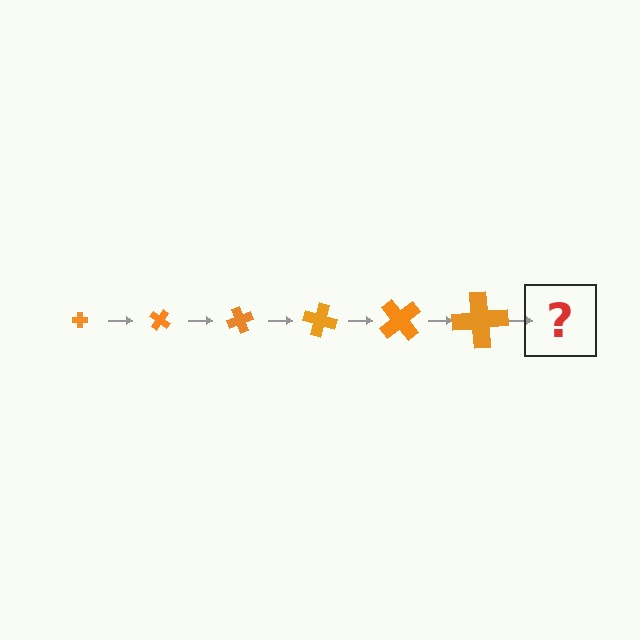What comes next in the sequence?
The next element should be a cross, larger than the previous one and rotated 210 degrees from the start.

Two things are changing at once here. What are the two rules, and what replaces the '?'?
The two rules are that the cross grows larger each step and it rotates 35 degrees each step. The '?' should be a cross, larger than the previous one and rotated 210 degrees from the start.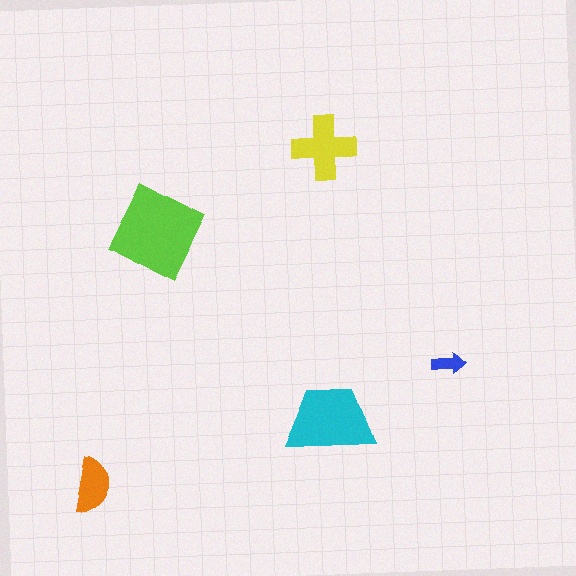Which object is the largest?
The lime square.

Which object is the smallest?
The blue arrow.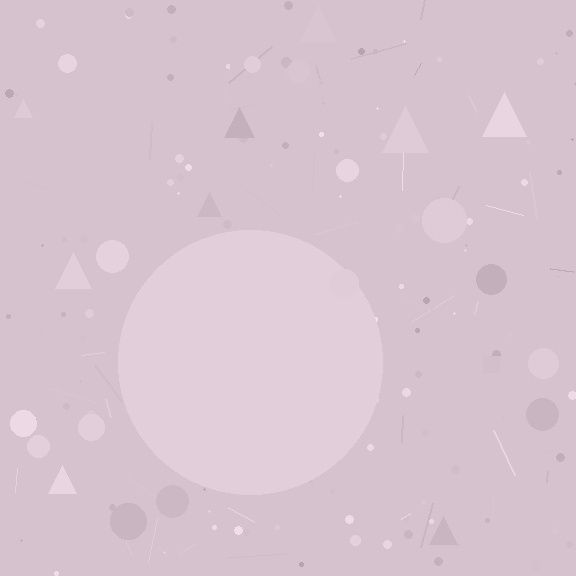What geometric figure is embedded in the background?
A circle is embedded in the background.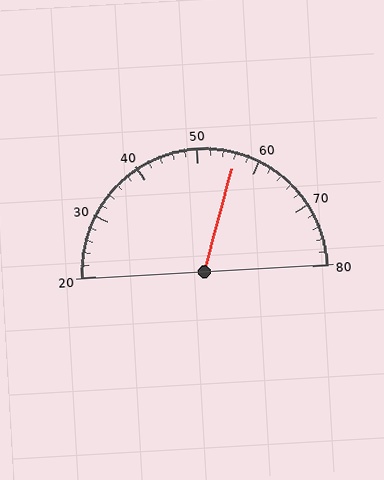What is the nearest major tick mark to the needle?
The nearest major tick mark is 60.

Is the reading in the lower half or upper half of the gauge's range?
The reading is in the upper half of the range (20 to 80).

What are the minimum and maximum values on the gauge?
The gauge ranges from 20 to 80.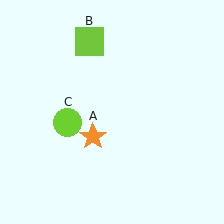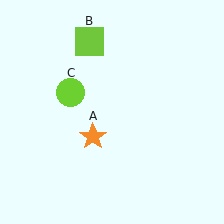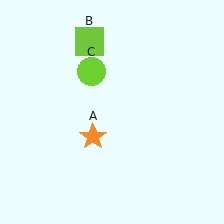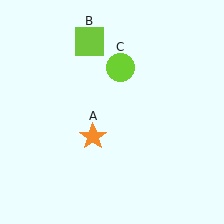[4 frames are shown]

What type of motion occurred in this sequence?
The lime circle (object C) rotated clockwise around the center of the scene.